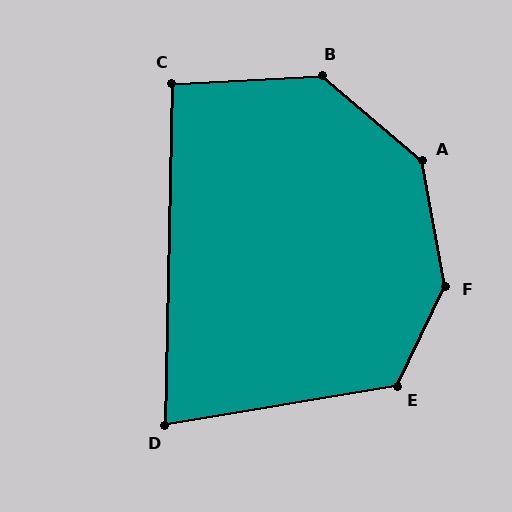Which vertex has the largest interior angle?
F, at approximately 144 degrees.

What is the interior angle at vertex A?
Approximately 141 degrees (obtuse).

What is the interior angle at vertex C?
Approximately 94 degrees (approximately right).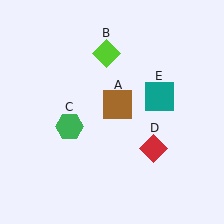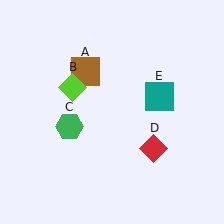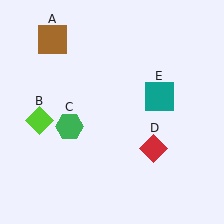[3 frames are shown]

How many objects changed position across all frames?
2 objects changed position: brown square (object A), lime diamond (object B).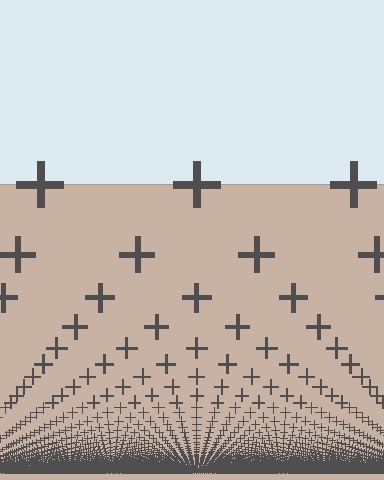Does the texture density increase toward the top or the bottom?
Density increases toward the bottom.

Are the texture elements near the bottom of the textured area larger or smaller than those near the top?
Smaller. The gradient is inverted — elements near the bottom are smaller and denser.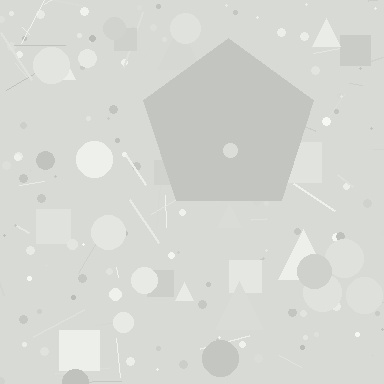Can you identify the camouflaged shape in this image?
The camouflaged shape is a pentagon.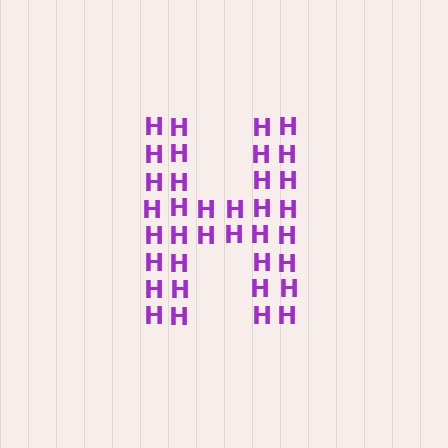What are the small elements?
The small elements are letter H's.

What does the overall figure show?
The overall figure shows the letter H.